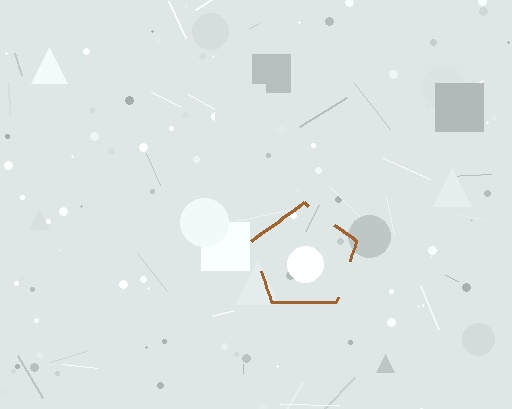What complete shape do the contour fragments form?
The contour fragments form a pentagon.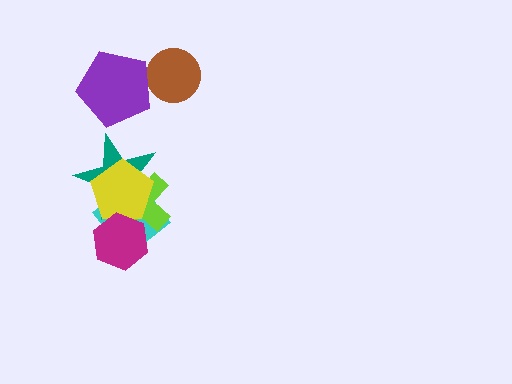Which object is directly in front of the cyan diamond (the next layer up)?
The teal star is directly in front of the cyan diamond.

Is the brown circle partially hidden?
Yes, it is partially covered by another shape.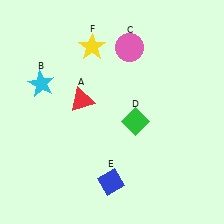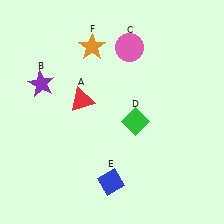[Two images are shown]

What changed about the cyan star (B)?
In Image 1, B is cyan. In Image 2, it changed to purple.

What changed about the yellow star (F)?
In Image 1, F is yellow. In Image 2, it changed to orange.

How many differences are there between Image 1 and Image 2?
There are 2 differences between the two images.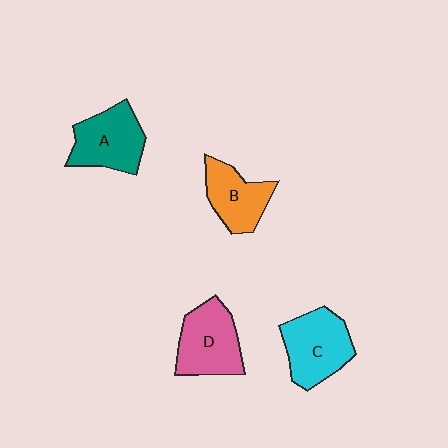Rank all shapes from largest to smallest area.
From largest to smallest: C (cyan), D (pink), A (teal), B (orange).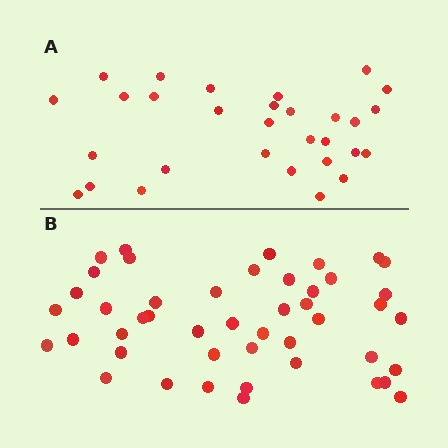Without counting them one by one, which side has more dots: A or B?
Region B (the bottom region) has more dots.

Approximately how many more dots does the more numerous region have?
Region B has approximately 15 more dots than region A.